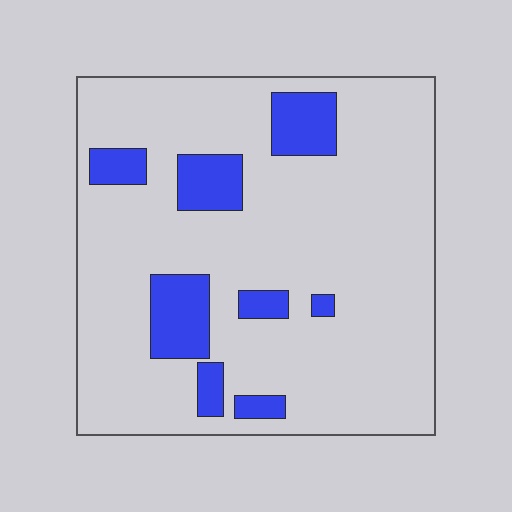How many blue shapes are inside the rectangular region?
8.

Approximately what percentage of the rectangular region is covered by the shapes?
Approximately 15%.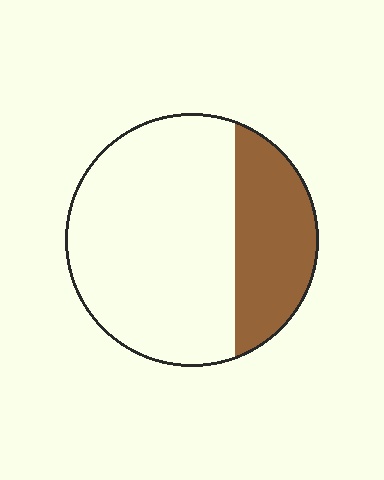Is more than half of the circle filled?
No.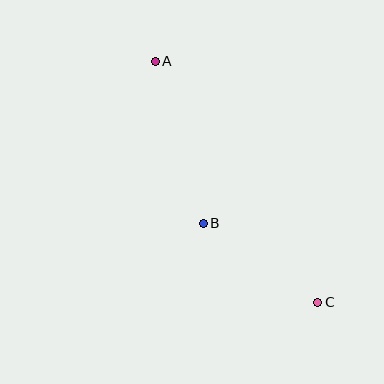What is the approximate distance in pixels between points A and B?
The distance between A and B is approximately 169 pixels.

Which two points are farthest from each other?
Points A and C are farthest from each other.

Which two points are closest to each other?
Points B and C are closest to each other.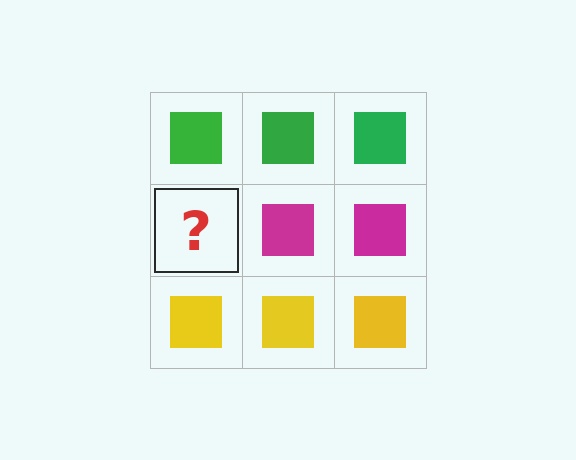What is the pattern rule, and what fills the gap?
The rule is that each row has a consistent color. The gap should be filled with a magenta square.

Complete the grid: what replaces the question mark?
The question mark should be replaced with a magenta square.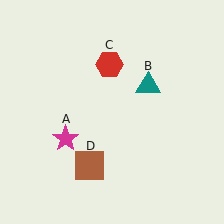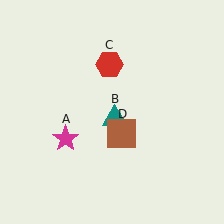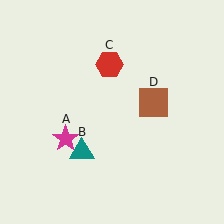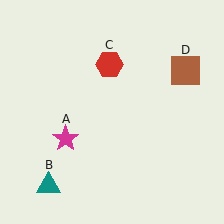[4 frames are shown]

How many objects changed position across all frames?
2 objects changed position: teal triangle (object B), brown square (object D).